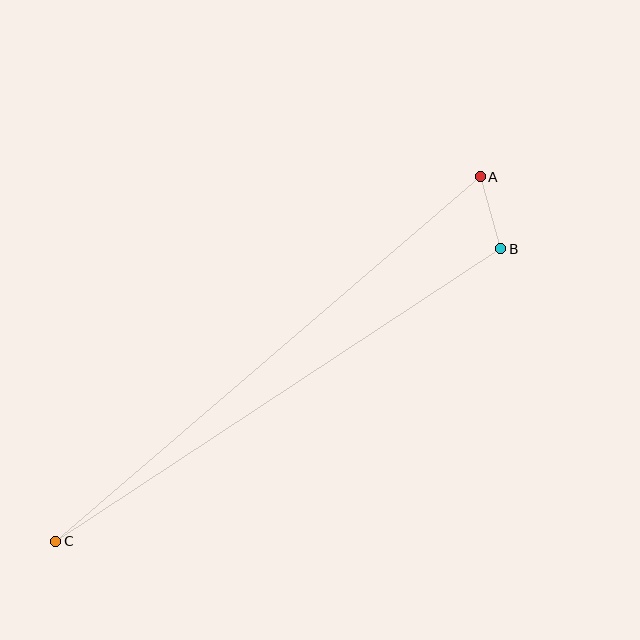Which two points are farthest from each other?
Points A and C are farthest from each other.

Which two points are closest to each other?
Points A and B are closest to each other.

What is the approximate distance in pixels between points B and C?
The distance between B and C is approximately 532 pixels.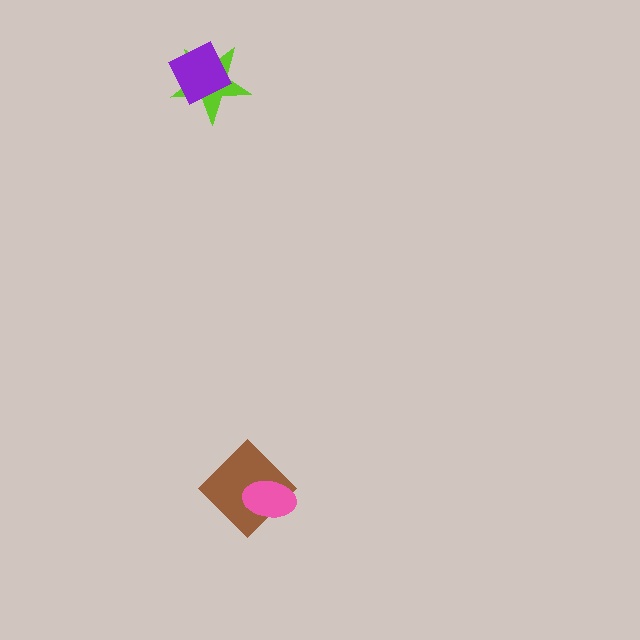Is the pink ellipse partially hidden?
No, no other shape covers it.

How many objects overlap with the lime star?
1 object overlaps with the lime star.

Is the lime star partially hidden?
Yes, it is partially covered by another shape.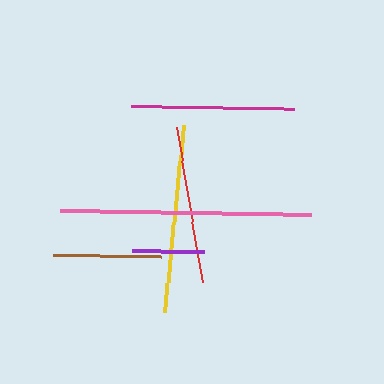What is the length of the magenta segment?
The magenta segment is approximately 162 pixels long.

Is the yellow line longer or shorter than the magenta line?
The yellow line is longer than the magenta line.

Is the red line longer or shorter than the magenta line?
The magenta line is longer than the red line.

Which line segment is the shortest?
The purple line is the shortest at approximately 72 pixels.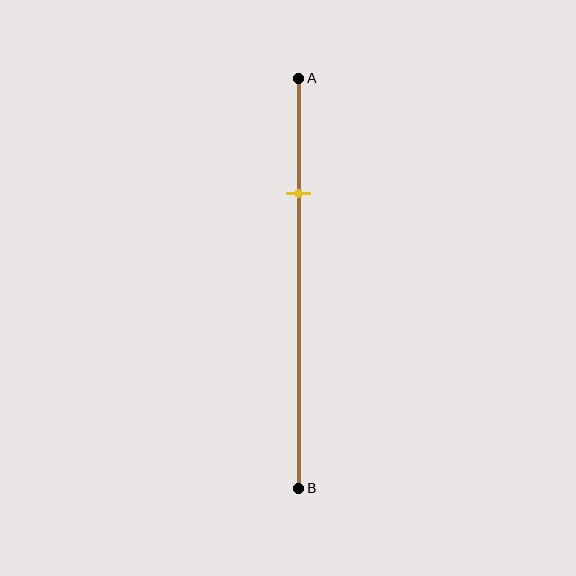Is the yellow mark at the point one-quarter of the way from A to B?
No, the mark is at about 30% from A, not at the 25% one-quarter point.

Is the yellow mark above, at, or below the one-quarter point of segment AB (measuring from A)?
The yellow mark is below the one-quarter point of segment AB.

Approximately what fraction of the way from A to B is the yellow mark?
The yellow mark is approximately 30% of the way from A to B.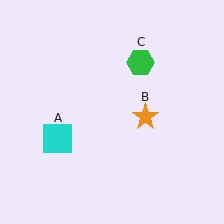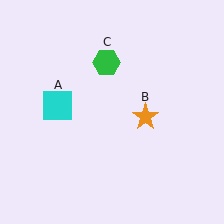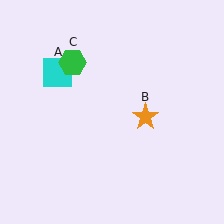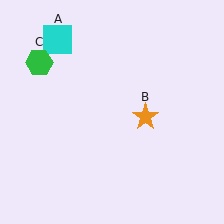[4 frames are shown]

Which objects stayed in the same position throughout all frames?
Orange star (object B) remained stationary.